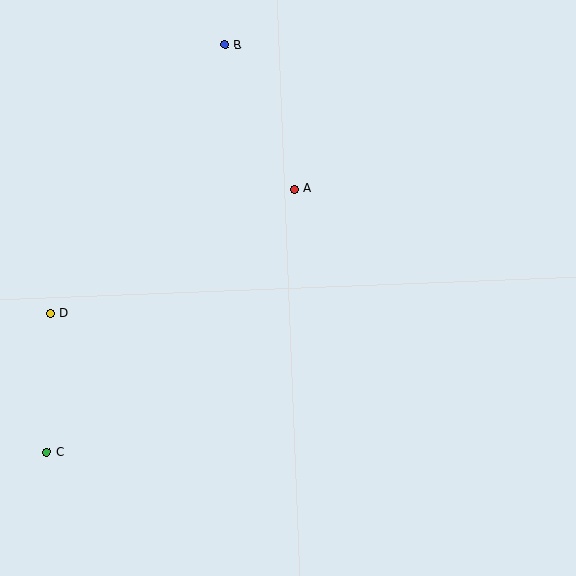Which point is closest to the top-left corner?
Point B is closest to the top-left corner.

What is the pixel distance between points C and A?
The distance between C and A is 362 pixels.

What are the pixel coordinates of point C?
Point C is at (47, 453).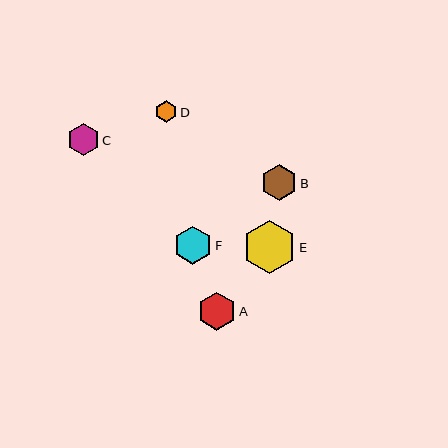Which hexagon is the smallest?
Hexagon D is the smallest with a size of approximately 22 pixels.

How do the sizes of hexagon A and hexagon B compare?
Hexagon A and hexagon B are approximately the same size.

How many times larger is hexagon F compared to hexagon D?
Hexagon F is approximately 1.8 times the size of hexagon D.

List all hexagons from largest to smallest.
From largest to smallest: E, A, F, B, C, D.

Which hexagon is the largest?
Hexagon E is the largest with a size of approximately 53 pixels.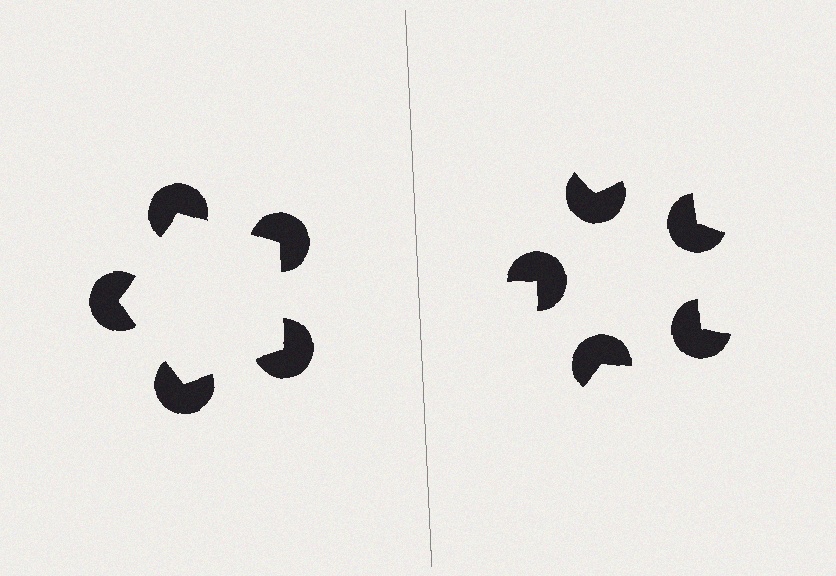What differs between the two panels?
The pac-man discs are positioned identically on both sides; only the wedge orientations differ. On the left they align to a pentagon; on the right they are misaligned.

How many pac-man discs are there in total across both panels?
10 — 5 on each side.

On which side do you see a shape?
An illusory pentagon appears on the left side. On the right side the wedge cuts are rotated, so no coherent shape forms.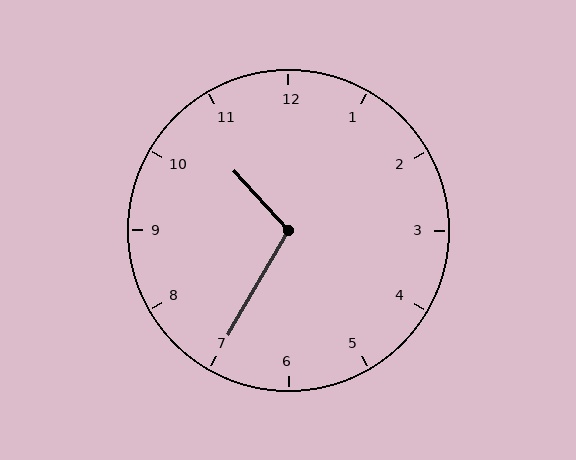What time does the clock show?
10:35.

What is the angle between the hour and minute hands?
Approximately 108 degrees.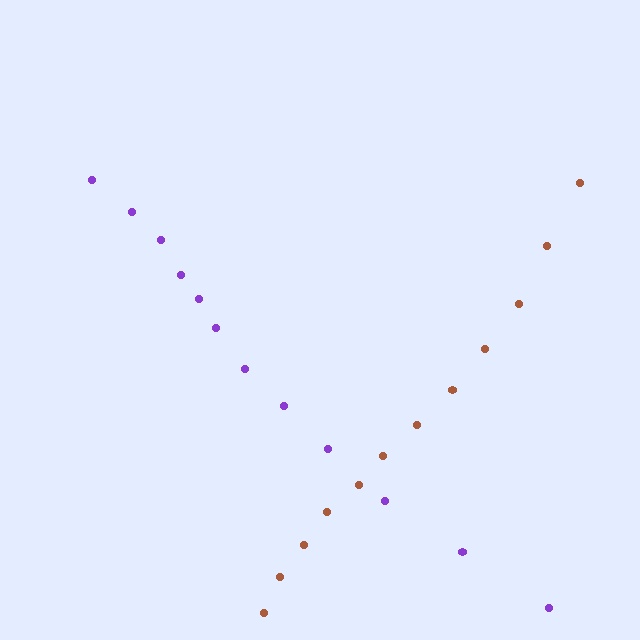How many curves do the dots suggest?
There are 2 distinct paths.